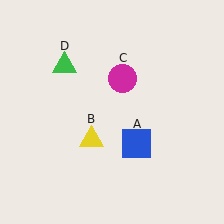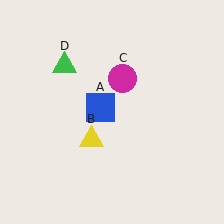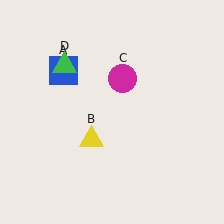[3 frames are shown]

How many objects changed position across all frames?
1 object changed position: blue square (object A).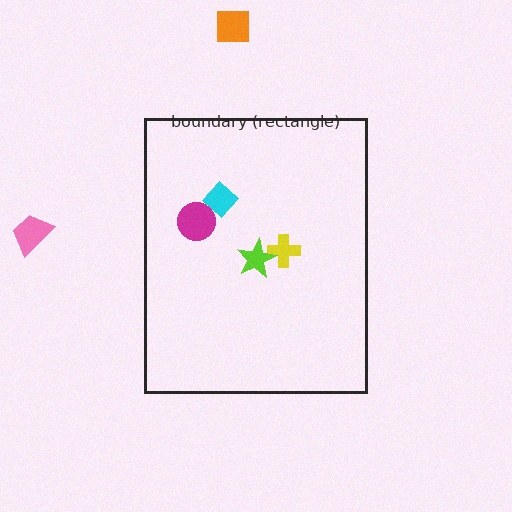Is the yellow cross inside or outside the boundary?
Inside.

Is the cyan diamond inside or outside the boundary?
Inside.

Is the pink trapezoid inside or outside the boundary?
Outside.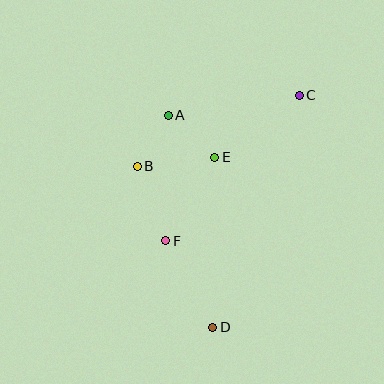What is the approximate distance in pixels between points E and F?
The distance between E and F is approximately 96 pixels.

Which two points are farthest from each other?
Points C and D are farthest from each other.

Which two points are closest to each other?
Points A and B are closest to each other.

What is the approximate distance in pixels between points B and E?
The distance between B and E is approximately 78 pixels.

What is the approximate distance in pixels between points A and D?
The distance between A and D is approximately 217 pixels.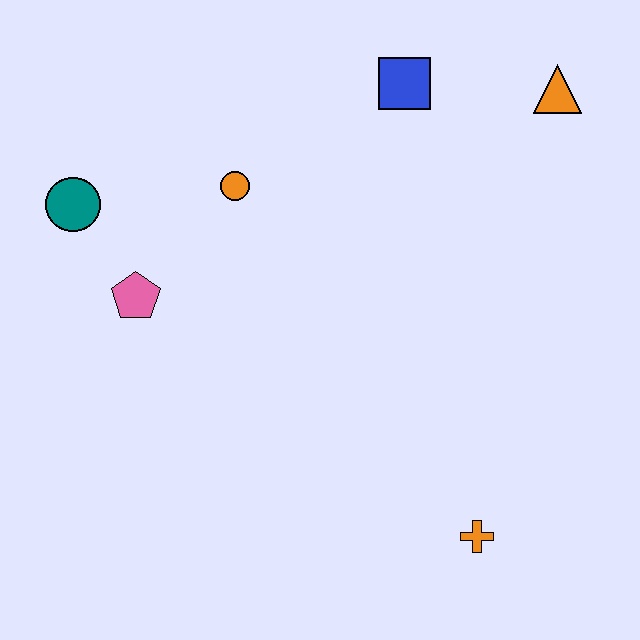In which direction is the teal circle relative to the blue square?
The teal circle is to the left of the blue square.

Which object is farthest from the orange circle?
The orange cross is farthest from the orange circle.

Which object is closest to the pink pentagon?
The teal circle is closest to the pink pentagon.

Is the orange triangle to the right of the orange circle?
Yes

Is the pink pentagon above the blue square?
No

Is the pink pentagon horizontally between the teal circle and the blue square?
Yes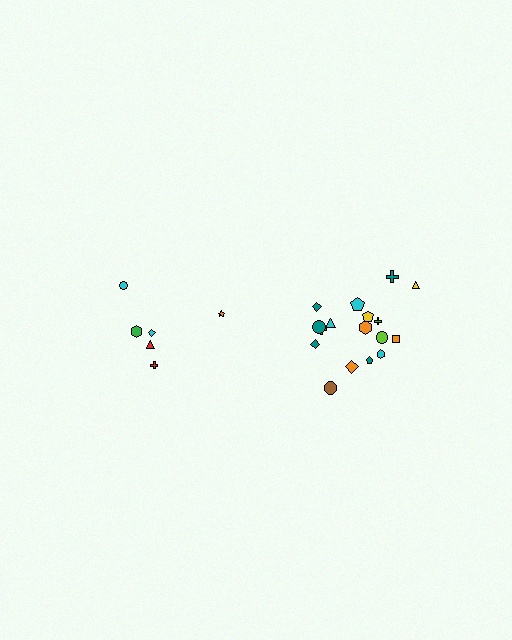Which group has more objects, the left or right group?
The right group.